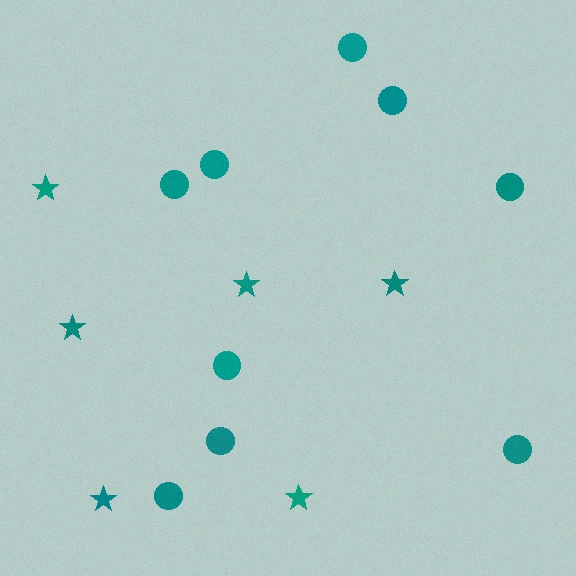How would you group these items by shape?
There are 2 groups: one group of circles (9) and one group of stars (6).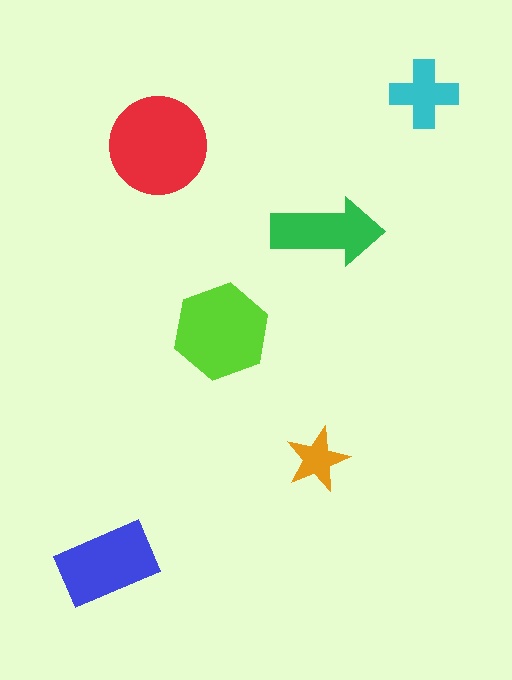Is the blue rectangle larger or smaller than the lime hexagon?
Smaller.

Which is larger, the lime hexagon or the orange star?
The lime hexagon.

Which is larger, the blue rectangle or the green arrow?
The blue rectangle.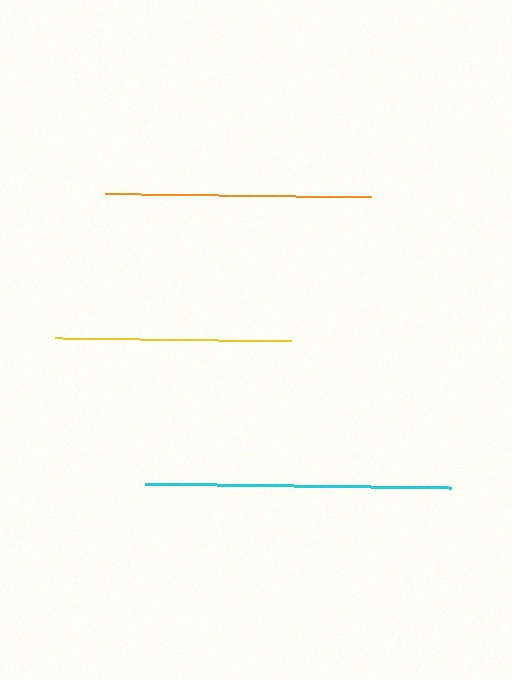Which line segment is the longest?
The cyan line is the longest at approximately 306 pixels.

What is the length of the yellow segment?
The yellow segment is approximately 236 pixels long.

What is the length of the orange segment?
The orange segment is approximately 266 pixels long.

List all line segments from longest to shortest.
From longest to shortest: cyan, orange, yellow.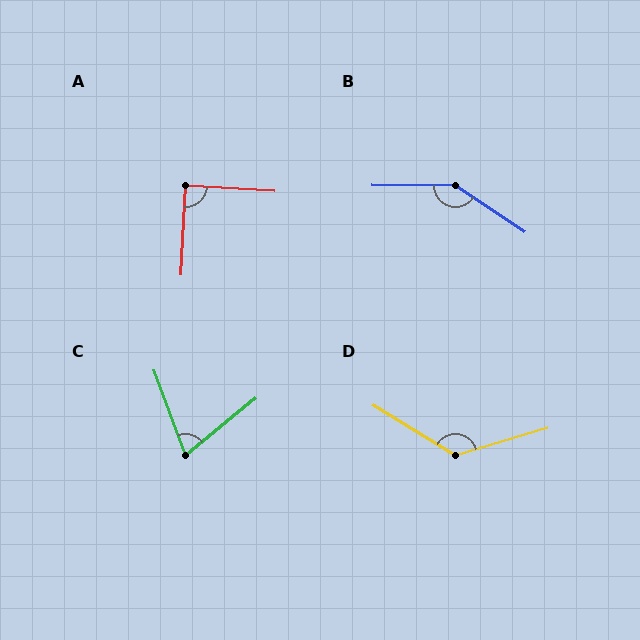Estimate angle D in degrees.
Approximately 132 degrees.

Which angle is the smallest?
C, at approximately 71 degrees.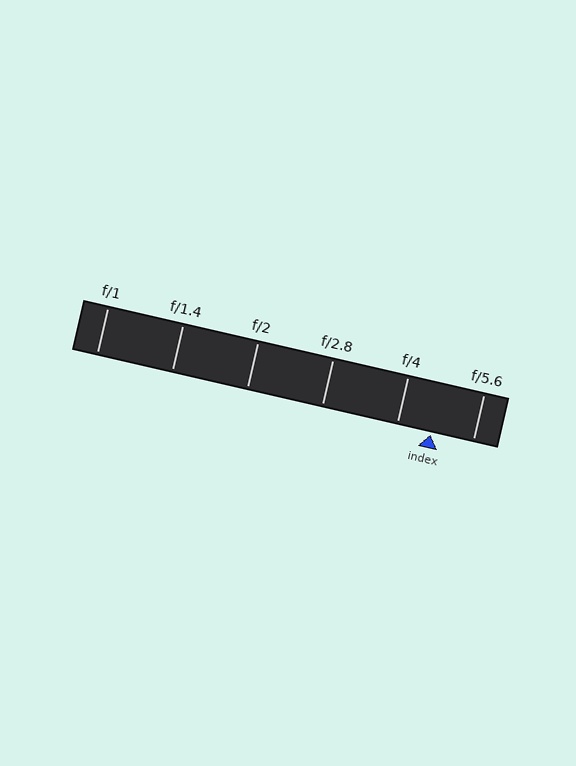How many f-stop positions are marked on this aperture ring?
There are 6 f-stop positions marked.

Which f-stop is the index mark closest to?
The index mark is closest to f/4.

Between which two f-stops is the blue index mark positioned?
The index mark is between f/4 and f/5.6.